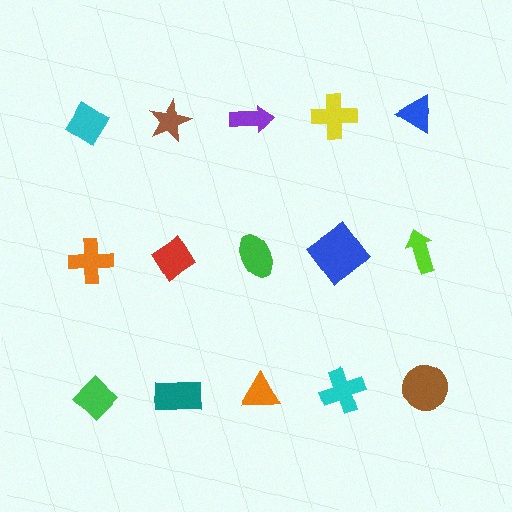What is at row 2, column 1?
An orange cross.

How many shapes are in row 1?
5 shapes.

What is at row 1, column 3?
A purple arrow.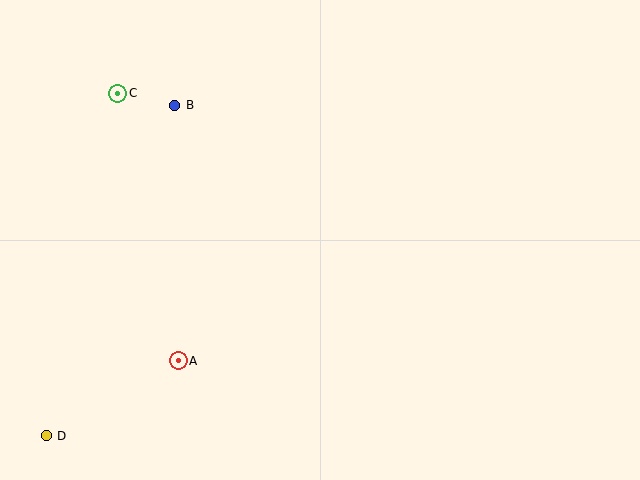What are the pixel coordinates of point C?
Point C is at (118, 93).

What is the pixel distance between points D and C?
The distance between D and C is 350 pixels.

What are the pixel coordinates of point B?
Point B is at (175, 105).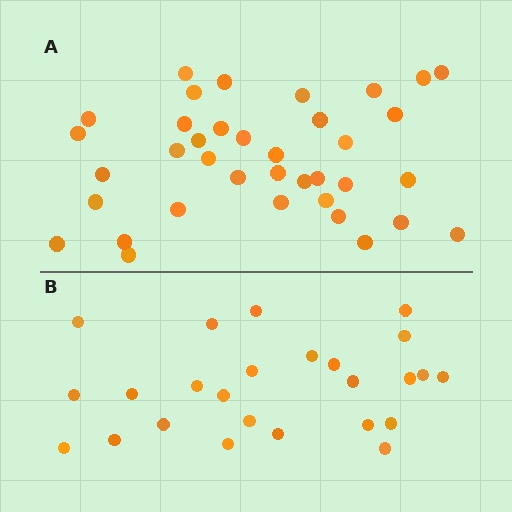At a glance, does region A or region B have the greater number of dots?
Region A (the top region) has more dots.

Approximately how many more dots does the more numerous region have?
Region A has roughly 12 or so more dots than region B.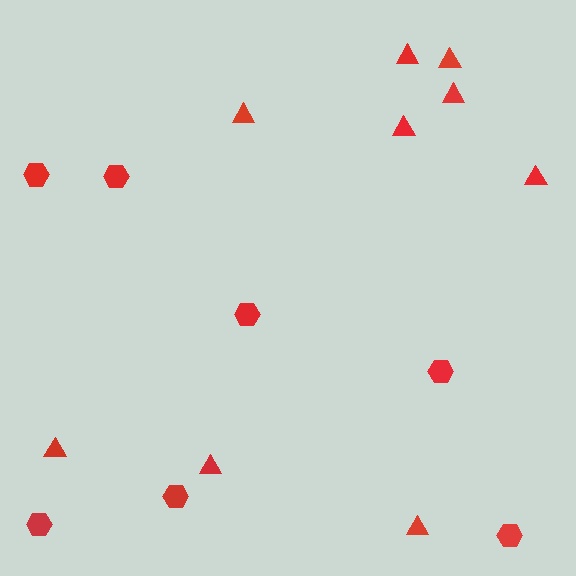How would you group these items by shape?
There are 2 groups: one group of triangles (9) and one group of hexagons (7).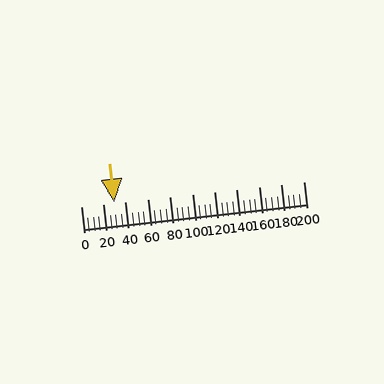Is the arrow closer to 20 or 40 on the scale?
The arrow is closer to 40.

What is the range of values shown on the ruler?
The ruler shows values from 0 to 200.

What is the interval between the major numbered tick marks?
The major tick marks are spaced 20 units apart.